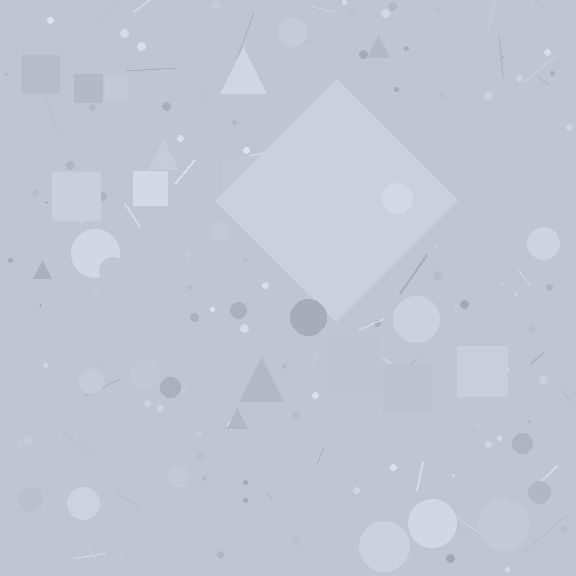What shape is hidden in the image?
A diamond is hidden in the image.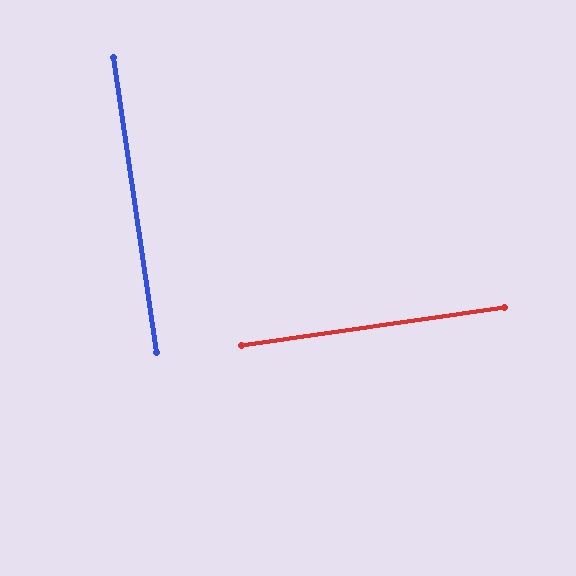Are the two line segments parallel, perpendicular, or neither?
Perpendicular — they meet at approximately 90°.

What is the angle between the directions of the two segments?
Approximately 90 degrees.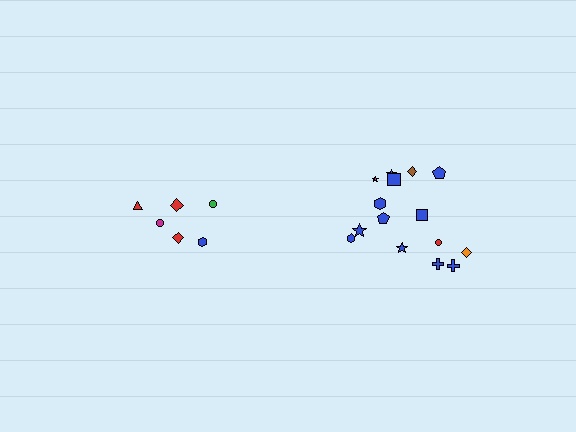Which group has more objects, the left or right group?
The right group.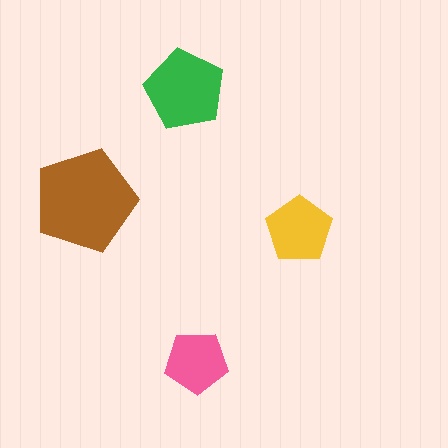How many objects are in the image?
There are 4 objects in the image.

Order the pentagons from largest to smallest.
the brown one, the green one, the yellow one, the pink one.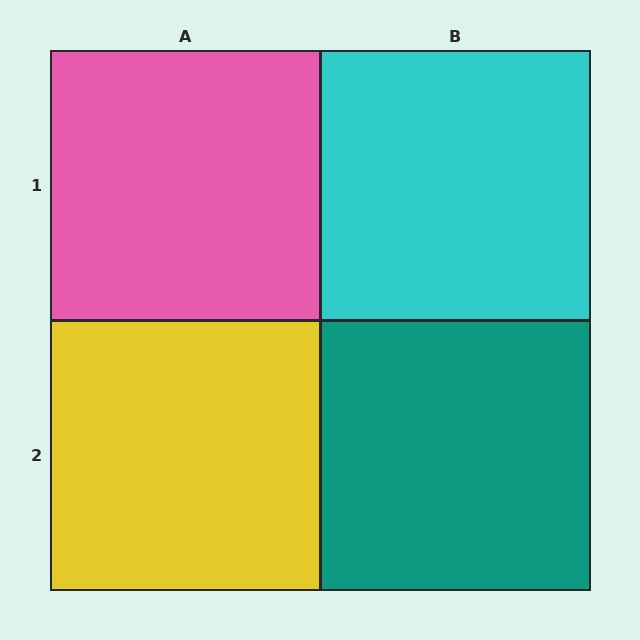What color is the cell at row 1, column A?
Pink.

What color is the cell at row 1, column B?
Cyan.